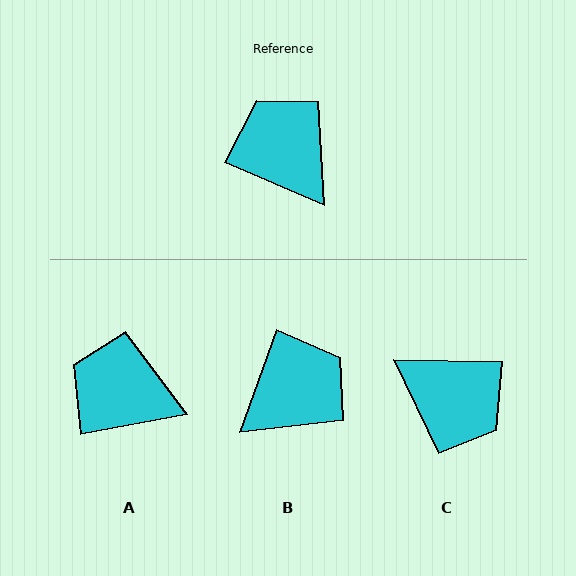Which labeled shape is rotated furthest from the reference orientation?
C, about 158 degrees away.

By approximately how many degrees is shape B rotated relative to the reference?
Approximately 86 degrees clockwise.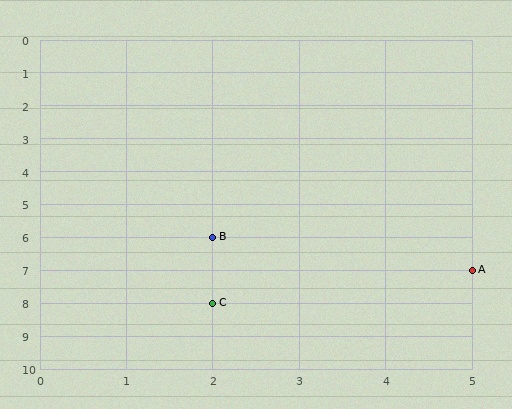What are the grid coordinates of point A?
Point A is at grid coordinates (5, 7).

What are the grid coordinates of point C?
Point C is at grid coordinates (2, 8).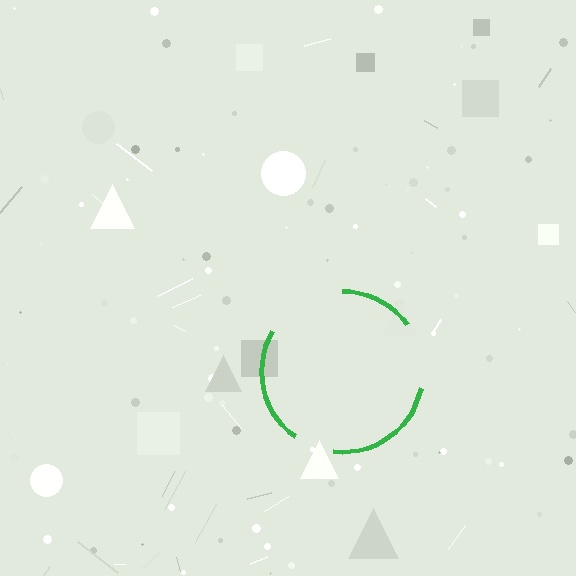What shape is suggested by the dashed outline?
The dashed outline suggests a circle.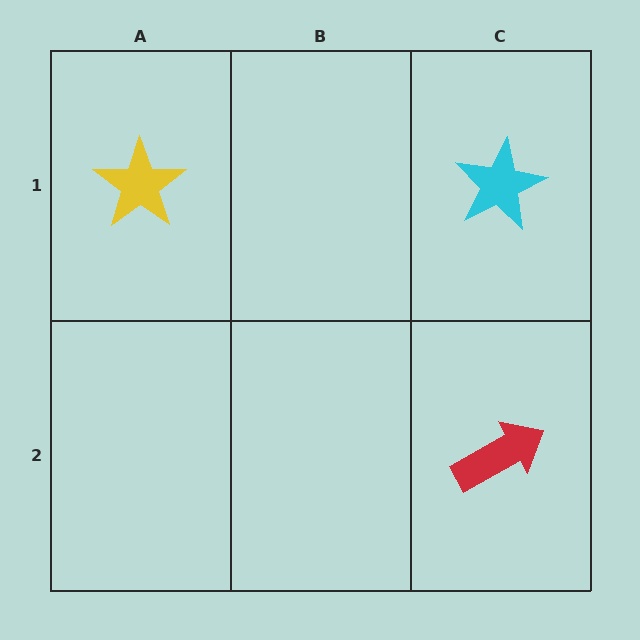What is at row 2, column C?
A red arrow.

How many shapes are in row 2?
1 shape.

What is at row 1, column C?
A cyan star.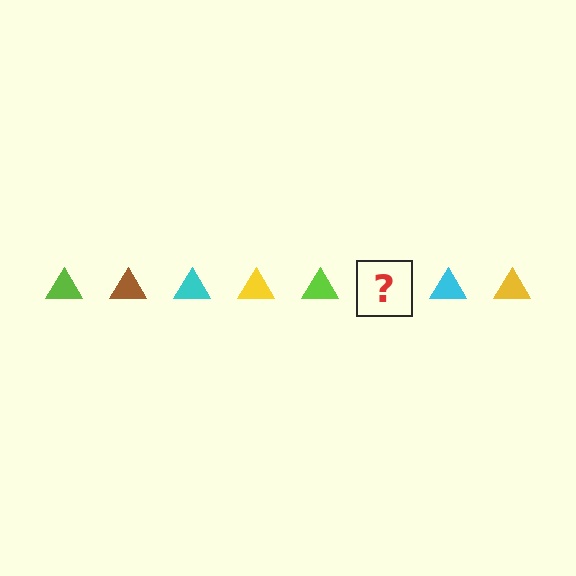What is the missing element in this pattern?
The missing element is a brown triangle.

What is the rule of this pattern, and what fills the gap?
The rule is that the pattern cycles through lime, brown, cyan, yellow triangles. The gap should be filled with a brown triangle.